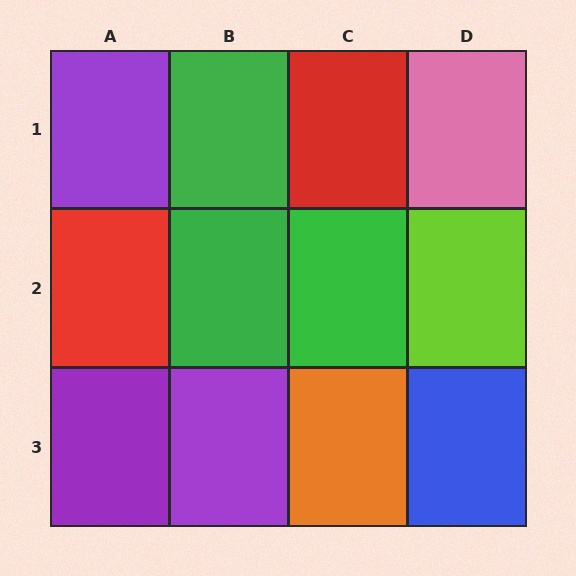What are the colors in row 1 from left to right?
Purple, green, red, pink.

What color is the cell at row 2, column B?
Green.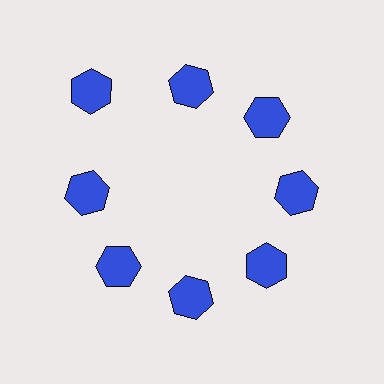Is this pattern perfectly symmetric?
No. The 8 blue hexagons are arranged in a ring, but one element near the 10 o'clock position is pushed outward from the center, breaking the 8-fold rotational symmetry.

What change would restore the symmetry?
The symmetry would be restored by moving it inward, back onto the ring so that all 8 hexagons sit at equal angles and equal distance from the center.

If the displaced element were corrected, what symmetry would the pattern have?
It would have 8-fold rotational symmetry — the pattern would map onto itself every 45 degrees.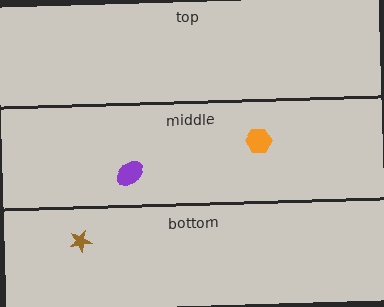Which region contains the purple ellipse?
The middle region.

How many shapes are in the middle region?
2.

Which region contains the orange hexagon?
The middle region.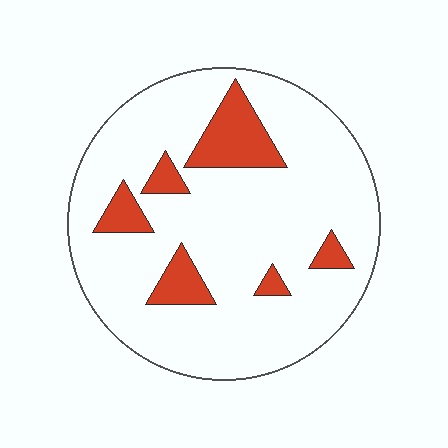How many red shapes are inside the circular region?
6.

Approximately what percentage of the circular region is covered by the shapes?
Approximately 15%.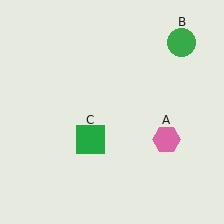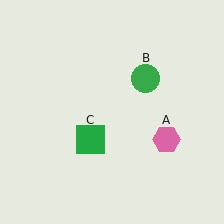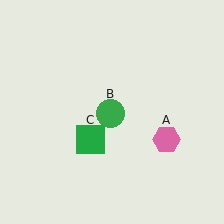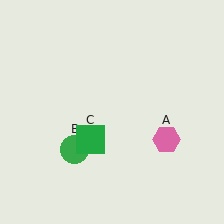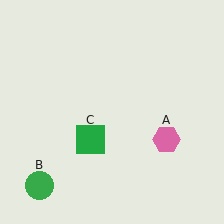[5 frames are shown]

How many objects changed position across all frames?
1 object changed position: green circle (object B).